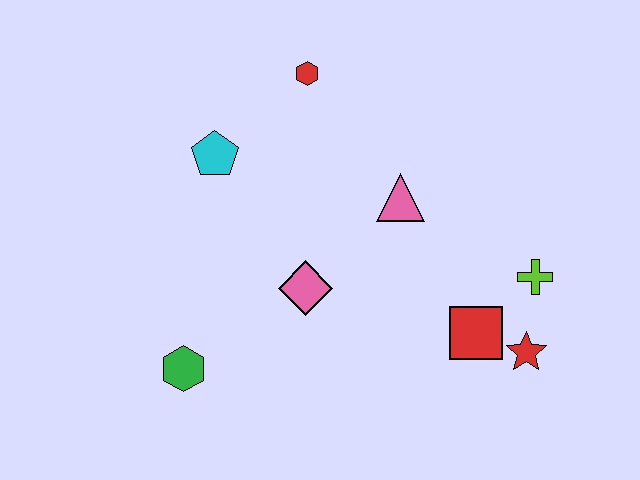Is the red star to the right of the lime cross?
No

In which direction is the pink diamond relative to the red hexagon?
The pink diamond is below the red hexagon.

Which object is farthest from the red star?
The cyan pentagon is farthest from the red star.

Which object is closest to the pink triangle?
The pink diamond is closest to the pink triangle.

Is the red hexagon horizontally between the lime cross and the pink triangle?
No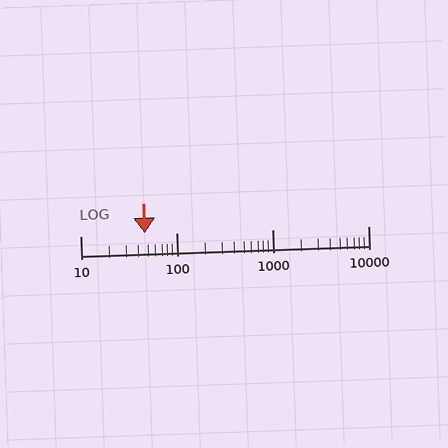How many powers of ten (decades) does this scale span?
The scale spans 3 decades, from 10 to 10000.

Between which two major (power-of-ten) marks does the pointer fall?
The pointer is between 10 and 100.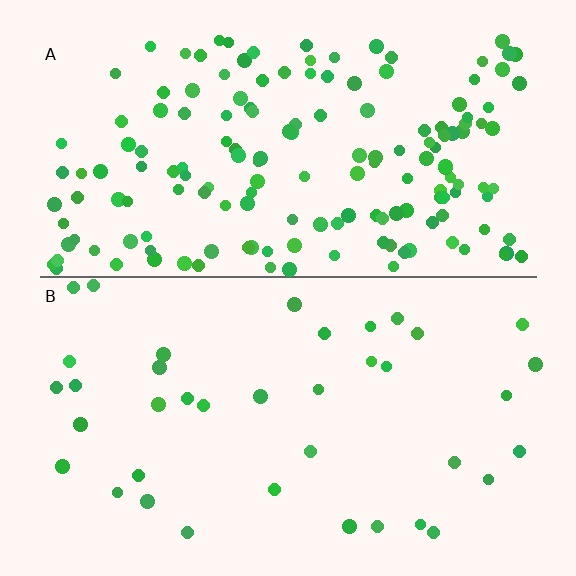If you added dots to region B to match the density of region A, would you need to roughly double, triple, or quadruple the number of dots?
Approximately quadruple.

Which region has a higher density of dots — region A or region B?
A (the top).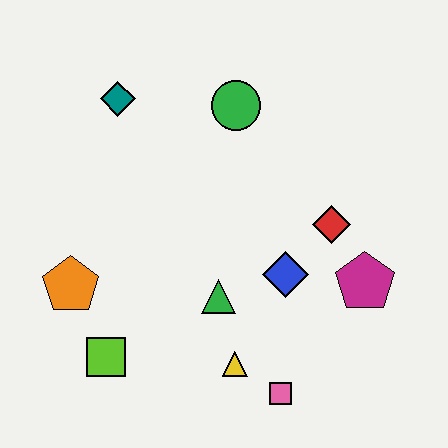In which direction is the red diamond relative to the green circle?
The red diamond is below the green circle.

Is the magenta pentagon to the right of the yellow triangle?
Yes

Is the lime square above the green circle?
No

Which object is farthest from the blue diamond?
The teal diamond is farthest from the blue diamond.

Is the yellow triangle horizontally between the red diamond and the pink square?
No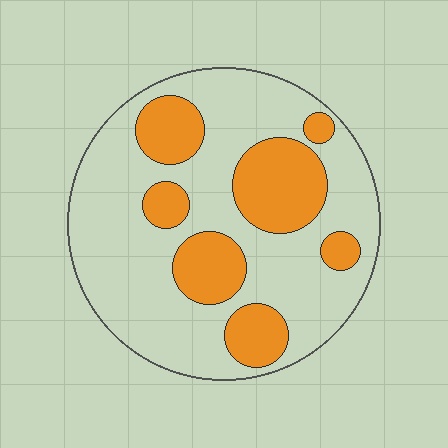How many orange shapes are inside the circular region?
7.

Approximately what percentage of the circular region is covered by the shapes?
Approximately 30%.